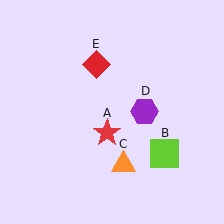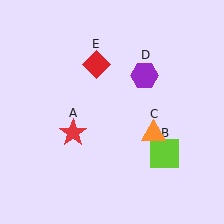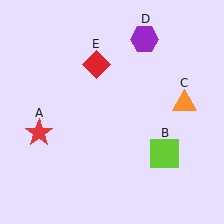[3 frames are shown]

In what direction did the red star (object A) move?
The red star (object A) moved left.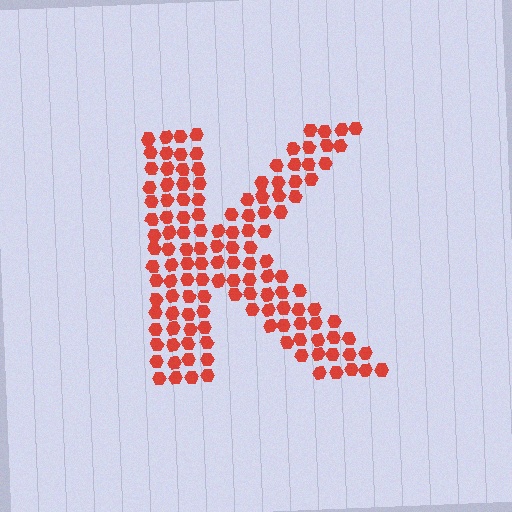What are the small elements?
The small elements are hexagons.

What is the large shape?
The large shape is the letter K.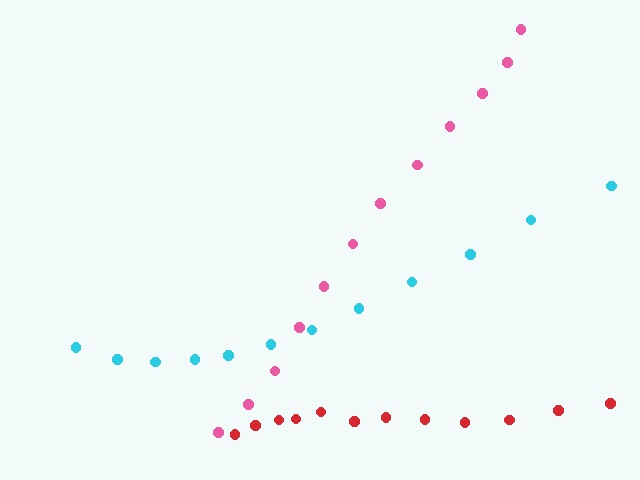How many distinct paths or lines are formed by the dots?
There are 3 distinct paths.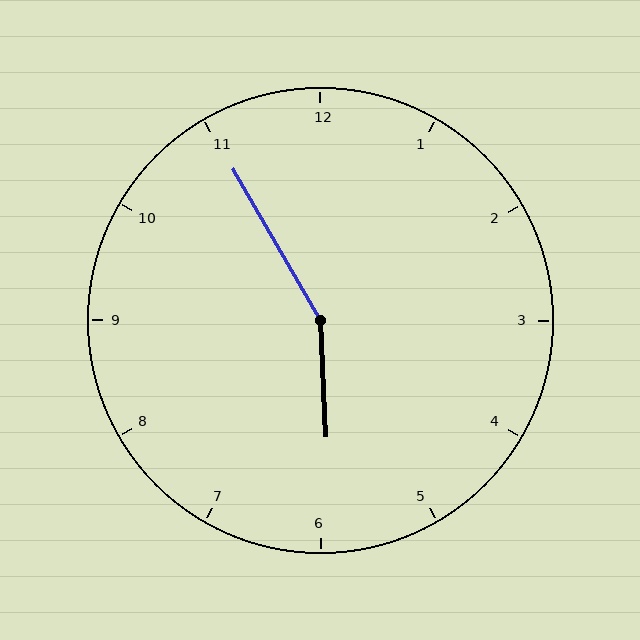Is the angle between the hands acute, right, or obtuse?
It is obtuse.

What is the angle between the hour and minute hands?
Approximately 152 degrees.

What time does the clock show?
5:55.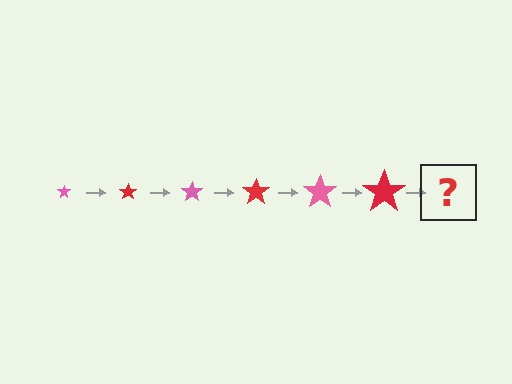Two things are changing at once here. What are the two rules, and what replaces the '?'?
The two rules are that the star grows larger each step and the color cycles through pink and red. The '?' should be a pink star, larger than the previous one.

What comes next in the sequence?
The next element should be a pink star, larger than the previous one.